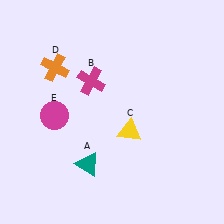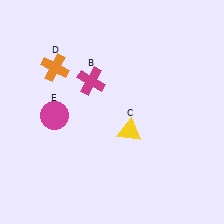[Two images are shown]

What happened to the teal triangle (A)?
The teal triangle (A) was removed in Image 2. It was in the bottom-left area of Image 1.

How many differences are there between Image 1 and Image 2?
There is 1 difference between the two images.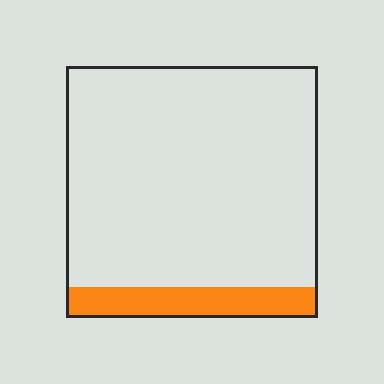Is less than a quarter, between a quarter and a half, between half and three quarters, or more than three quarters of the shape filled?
Less than a quarter.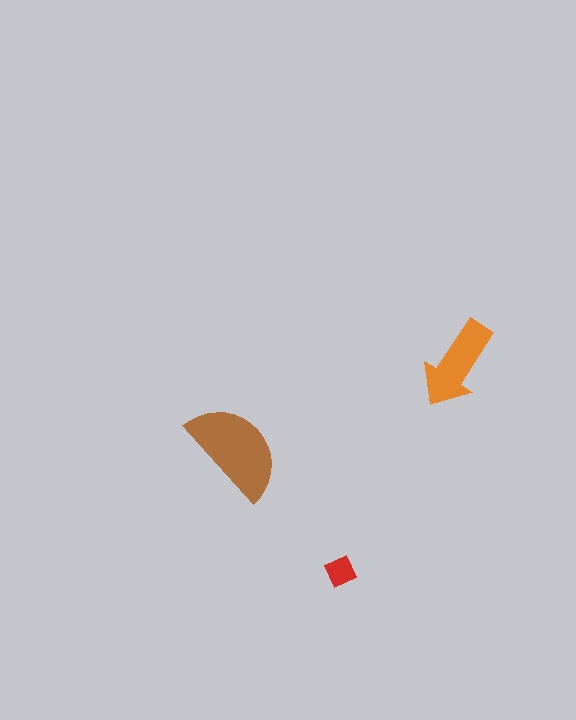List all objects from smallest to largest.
The red diamond, the orange arrow, the brown semicircle.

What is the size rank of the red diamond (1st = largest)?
3rd.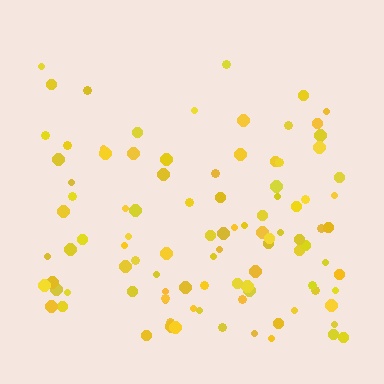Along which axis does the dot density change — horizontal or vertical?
Vertical.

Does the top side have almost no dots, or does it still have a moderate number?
Still a moderate number, just noticeably fewer than the bottom.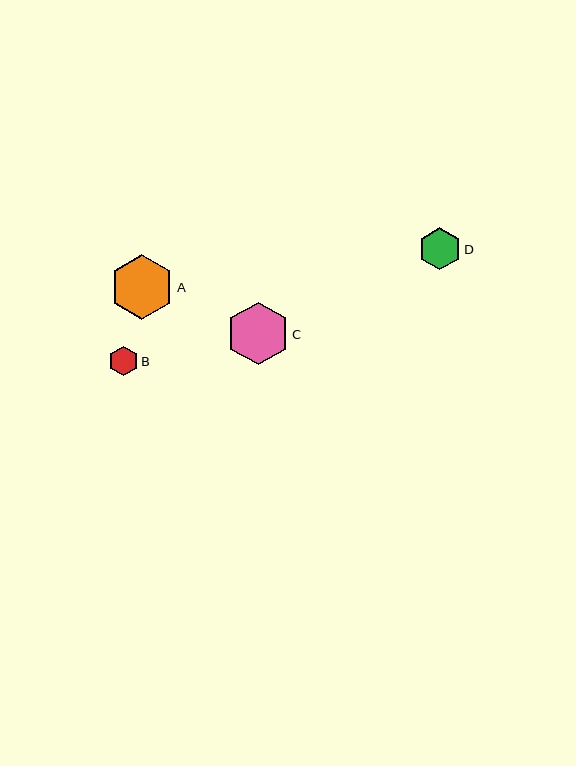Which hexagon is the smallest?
Hexagon B is the smallest with a size of approximately 29 pixels.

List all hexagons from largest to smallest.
From largest to smallest: A, C, D, B.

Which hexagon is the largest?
Hexagon A is the largest with a size of approximately 64 pixels.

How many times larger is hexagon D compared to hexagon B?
Hexagon D is approximately 1.4 times the size of hexagon B.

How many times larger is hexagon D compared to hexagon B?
Hexagon D is approximately 1.4 times the size of hexagon B.